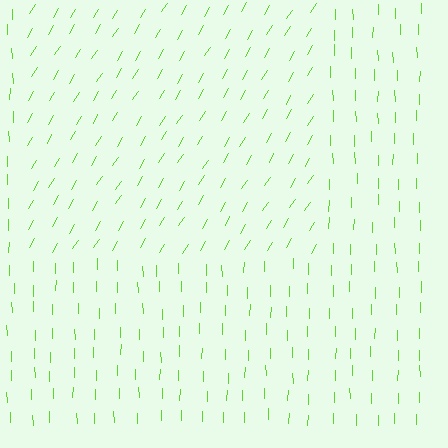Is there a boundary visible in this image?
Yes, there is a texture boundary formed by a change in line orientation.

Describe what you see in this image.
The image is filled with small lime line segments. A rectangle region in the image has lines oriented differently from the surrounding lines, creating a visible texture boundary.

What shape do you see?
I see a rectangle.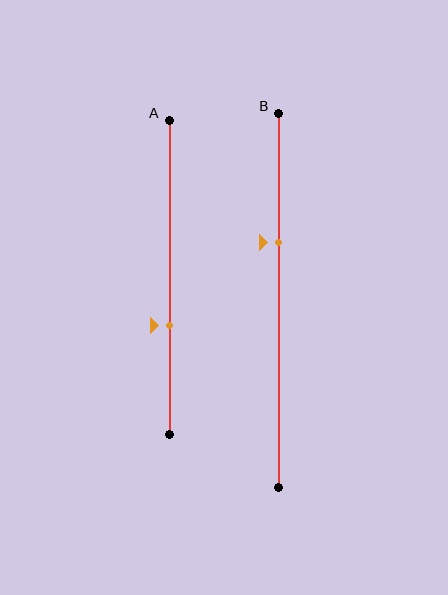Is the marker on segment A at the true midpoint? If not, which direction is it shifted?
No, the marker on segment A is shifted downward by about 15% of the segment length.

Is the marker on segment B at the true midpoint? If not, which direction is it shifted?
No, the marker on segment B is shifted upward by about 16% of the segment length.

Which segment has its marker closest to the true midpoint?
Segment A has its marker closest to the true midpoint.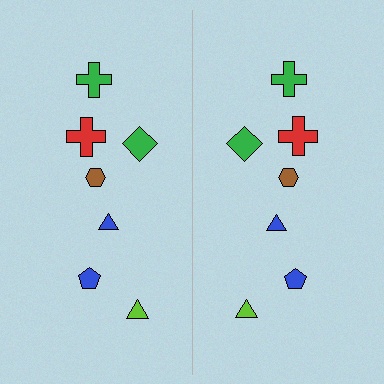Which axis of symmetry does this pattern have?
The pattern has a vertical axis of symmetry running through the center of the image.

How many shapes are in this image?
There are 14 shapes in this image.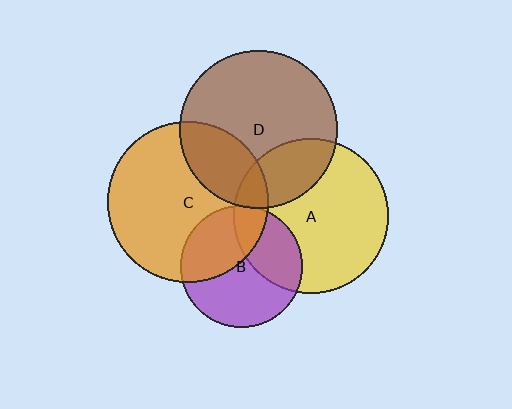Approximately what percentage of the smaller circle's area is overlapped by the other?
Approximately 25%.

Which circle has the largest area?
Circle C (orange).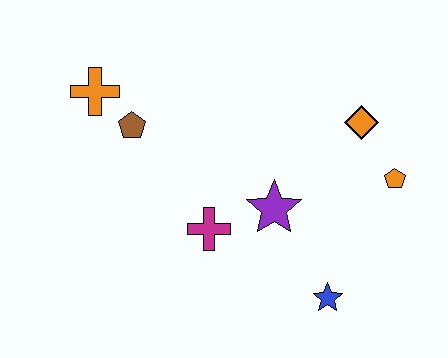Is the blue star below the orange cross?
Yes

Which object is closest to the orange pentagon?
The orange diamond is closest to the orange pentagon.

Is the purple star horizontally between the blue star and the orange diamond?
No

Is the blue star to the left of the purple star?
No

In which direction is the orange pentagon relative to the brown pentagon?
The orange pentagon is to the right of the brown pentagon.